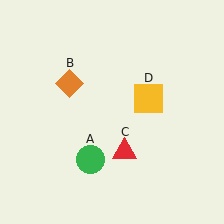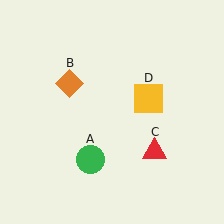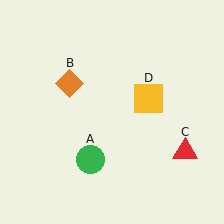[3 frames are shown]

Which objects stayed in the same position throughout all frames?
Green circle (object A) and orange diamond (object B) and yellow square (object D) remained stationary.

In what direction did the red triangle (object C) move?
The red triangle (object C) moved right.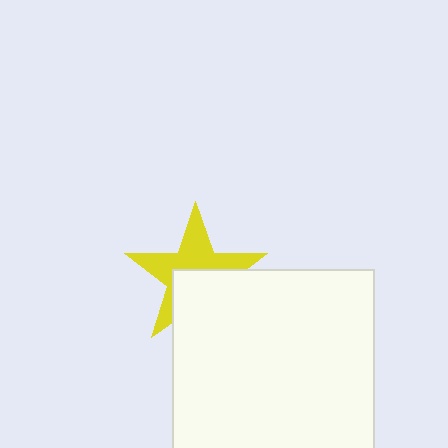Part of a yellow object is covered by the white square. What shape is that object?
It is a star.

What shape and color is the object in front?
The object in front is a white square.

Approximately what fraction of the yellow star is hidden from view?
Roughly 45% of the yellow star is hidden behind the white square.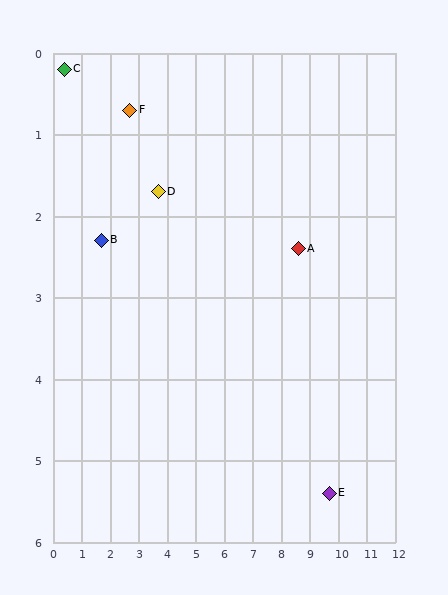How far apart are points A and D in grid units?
Points A and D are about 4.9 grid units apart.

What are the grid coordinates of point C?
Point C is at approximately (0.4, 0.2).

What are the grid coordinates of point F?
Point F is at approximately (2.7, 0.7).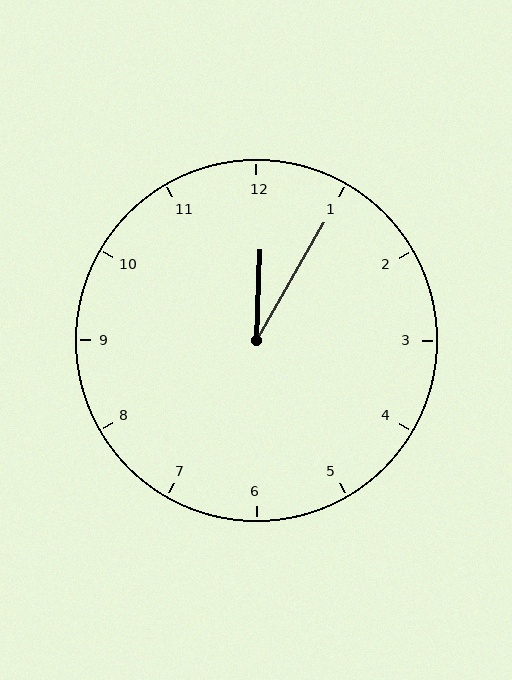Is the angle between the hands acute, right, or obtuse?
It is acute.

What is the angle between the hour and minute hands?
Approximately 28 degrees.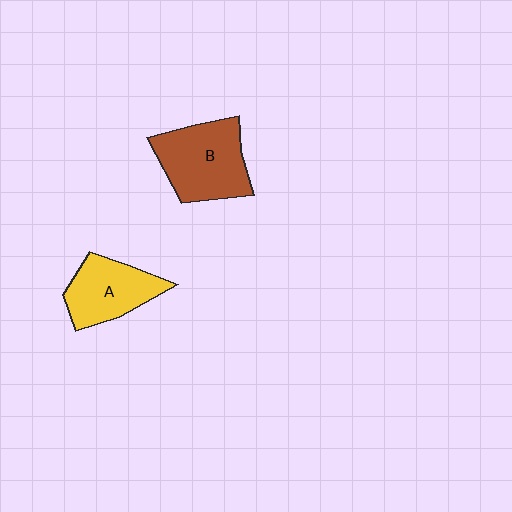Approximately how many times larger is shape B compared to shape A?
Approximately 1.3 times.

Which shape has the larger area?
Shape B (brown).